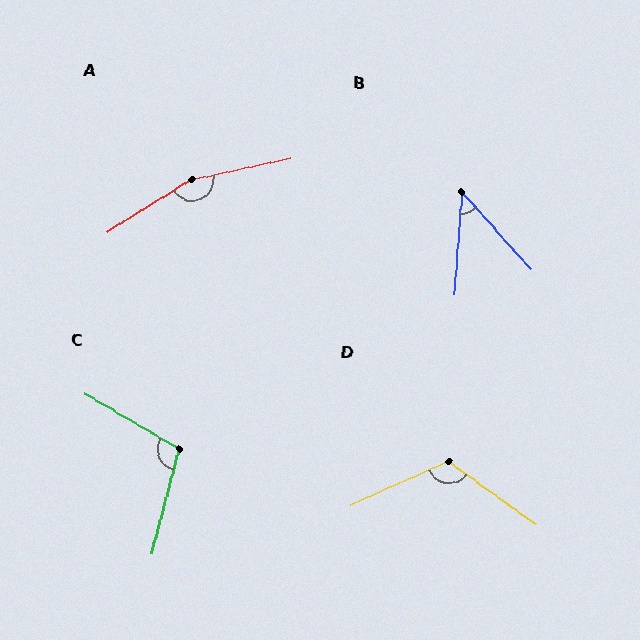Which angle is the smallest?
B, at approximately 46 degrees.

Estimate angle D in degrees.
Approximately 120 degrees.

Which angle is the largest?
A, at approximately 160 degrees.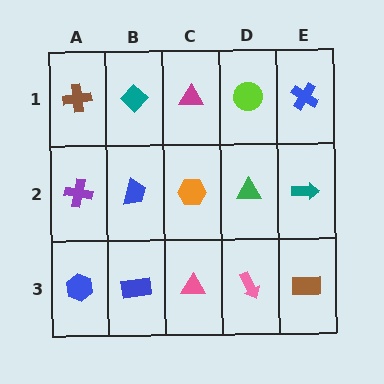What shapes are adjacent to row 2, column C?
A magenta triangle (row 1, column C), a pink triangle (row 3, column C), a blue trapezoid (row 2, column B), a green triangle (row 2, column D).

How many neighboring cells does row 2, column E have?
3.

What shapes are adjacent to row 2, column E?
A blue cross (row 1, column E), a brown rectangle (row 3, column E), a green triangle (row 2, column D).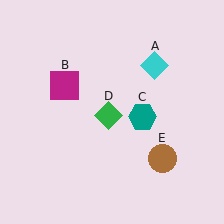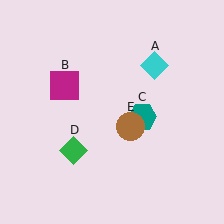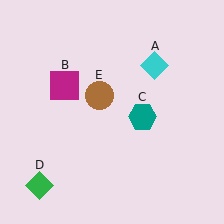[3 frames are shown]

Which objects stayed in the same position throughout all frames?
Cyan diamond (object A) and magenta square (object B) and teal hexagon (object C) remained stationary.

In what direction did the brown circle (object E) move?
The brown circle (object E) moved up and to the left.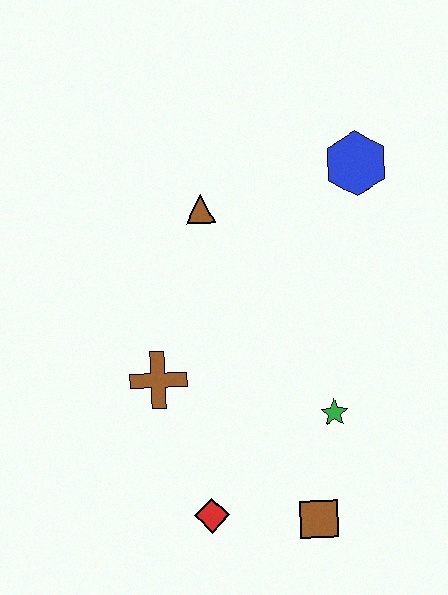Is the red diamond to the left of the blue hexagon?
Yes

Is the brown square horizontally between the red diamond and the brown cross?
No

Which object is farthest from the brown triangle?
The brown square is farthest from the brown triangle.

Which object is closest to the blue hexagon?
The brown triangle is closest to the blue hexagon.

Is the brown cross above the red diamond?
Yes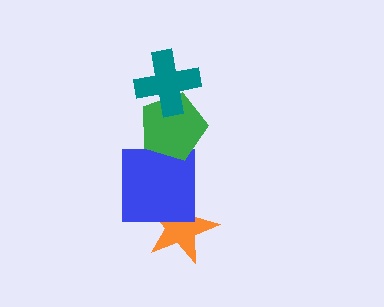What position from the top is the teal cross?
The teal cross is 1st from the top.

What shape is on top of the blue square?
The green pentagon is on top of the blue square.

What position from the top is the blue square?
The blue square is 3rd from the top.